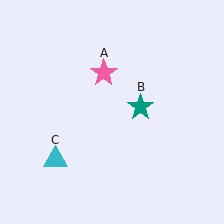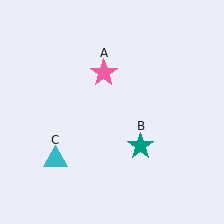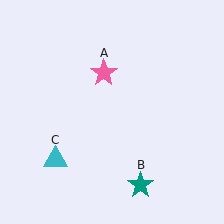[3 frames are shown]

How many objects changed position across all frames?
1 object changed position: teal star (object B).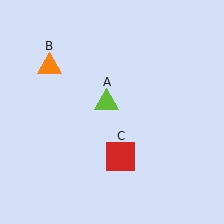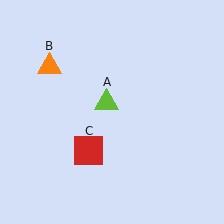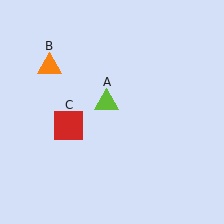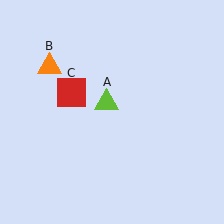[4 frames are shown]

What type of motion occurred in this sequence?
The red square (object C) rotated clockwise around the center of the scene.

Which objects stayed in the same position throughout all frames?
Lime triangle (object A) and orange triangle (object B) remained stationary.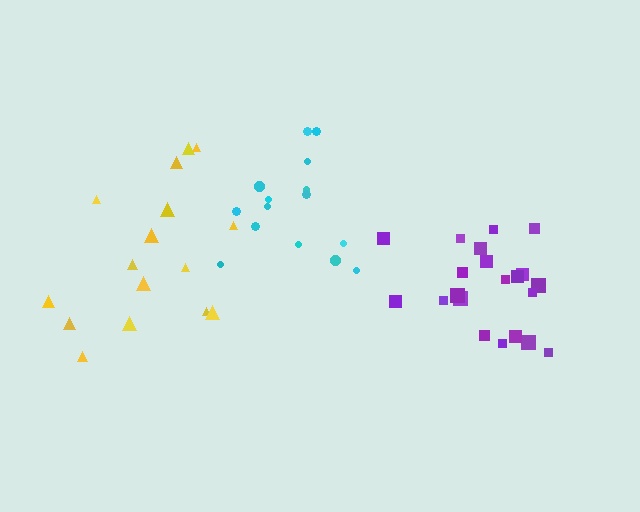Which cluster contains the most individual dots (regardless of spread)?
Purple (21).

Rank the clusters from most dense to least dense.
purple, cyan, yellow.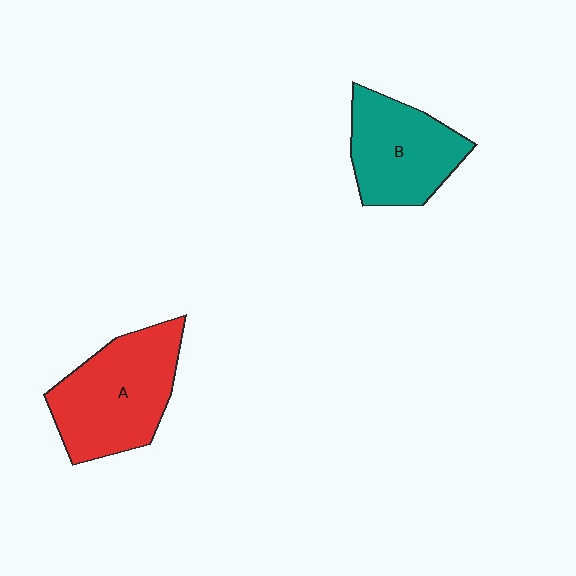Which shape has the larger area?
Shape A (red).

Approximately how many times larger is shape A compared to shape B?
Approximately 1.2 times.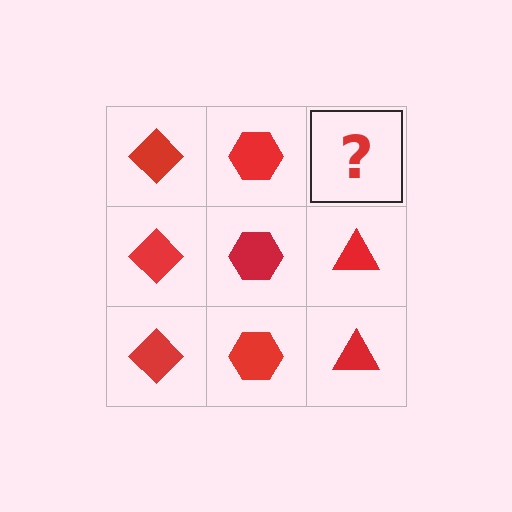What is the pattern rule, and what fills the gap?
The rule is that each column has a consistent shape. The gap should be filled with a red triangle.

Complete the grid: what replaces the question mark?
The question mark should be replaced with a red triangle.